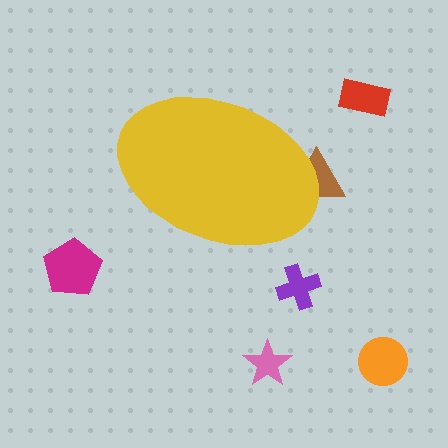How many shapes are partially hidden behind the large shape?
1 shape is partially hidden.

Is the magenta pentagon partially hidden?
No, the magenta pentagon is fully visible.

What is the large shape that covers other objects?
A yellow ellipse.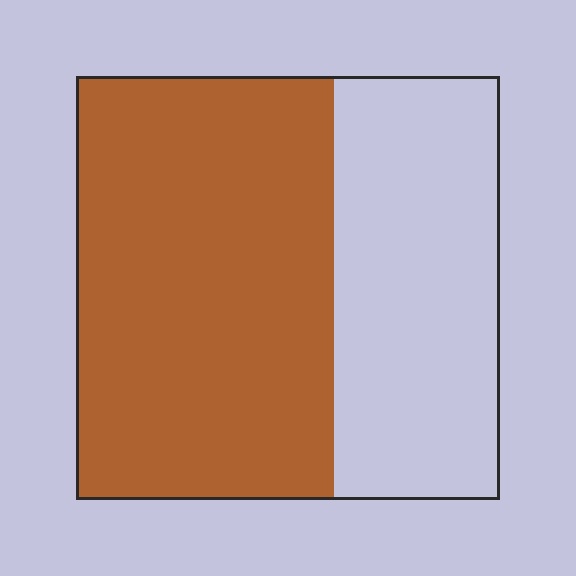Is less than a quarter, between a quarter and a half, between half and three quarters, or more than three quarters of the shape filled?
Between half and three quarters.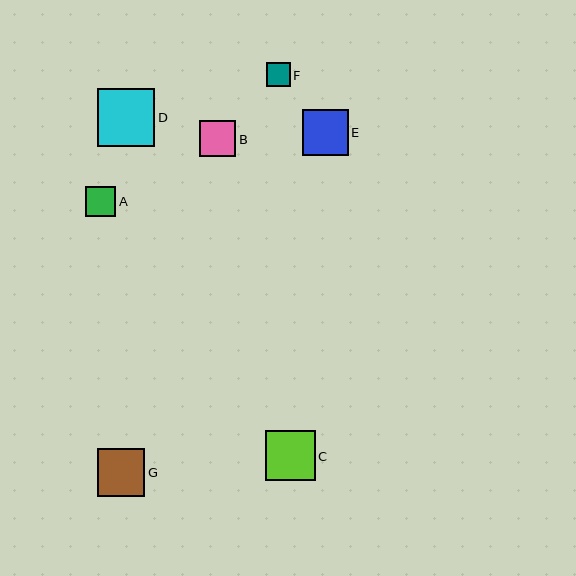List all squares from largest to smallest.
From largest to smallest: D, C, G, E, B, A, F.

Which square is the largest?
Square D is the largest with a size of approximately 57 pixels.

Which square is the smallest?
Square F is the smallest with a size of approximately 24 pixels.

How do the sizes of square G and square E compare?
Square G and square E are approximately the same size.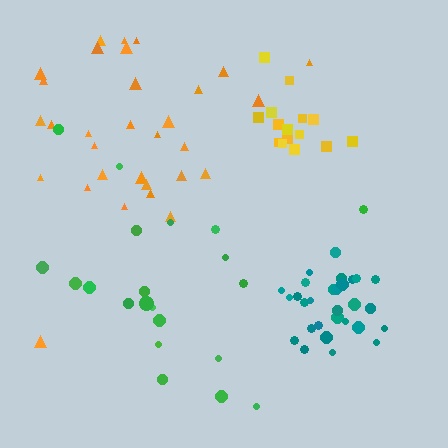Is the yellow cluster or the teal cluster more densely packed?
Teal.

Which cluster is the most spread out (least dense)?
Green.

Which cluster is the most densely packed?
Teal.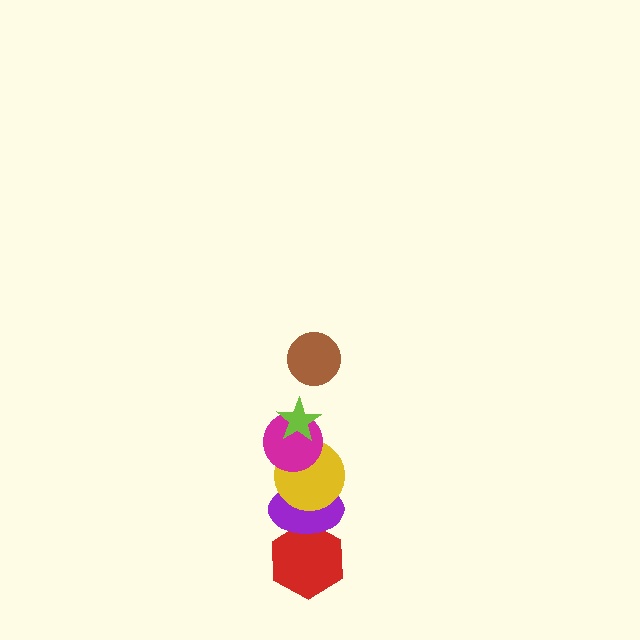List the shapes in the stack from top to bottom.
From top to bottom: the brown circle, the lime star, the magenta circle, the yellow circle, the purple ellipse, the red hexagon.